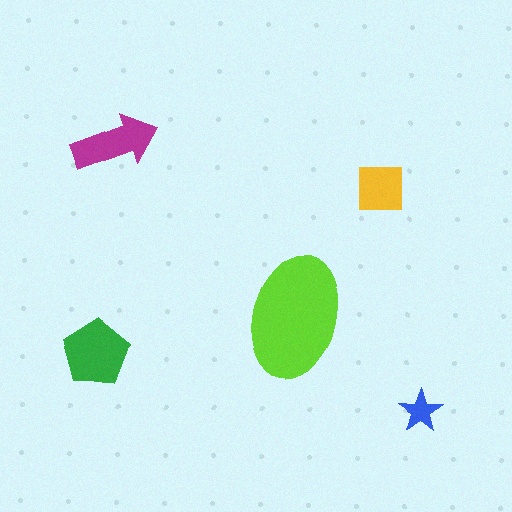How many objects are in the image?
There are 5 objects in the image.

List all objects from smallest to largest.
The blue star, the yellow square, the magenta arrow, the green pentagon, the lime ellipse.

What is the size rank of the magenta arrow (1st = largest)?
3rd.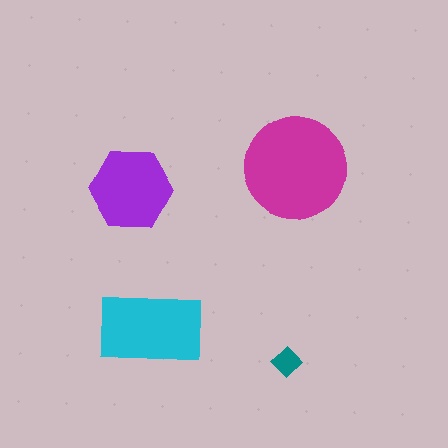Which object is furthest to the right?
The magenta circle is rightmost.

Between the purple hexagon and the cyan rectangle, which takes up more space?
The cyan rectangle.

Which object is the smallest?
The teal diamond.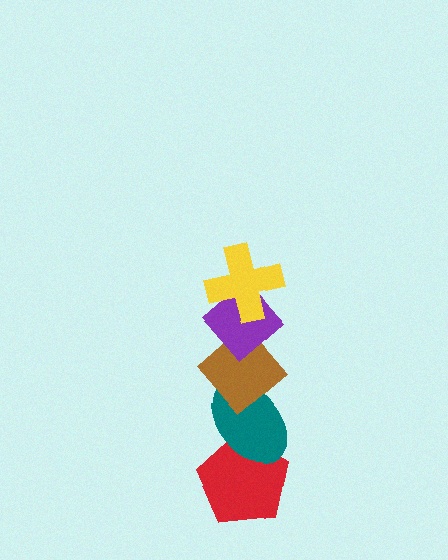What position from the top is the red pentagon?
The red pentagon is 5th from the top.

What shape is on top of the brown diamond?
The purple diamond is on top of the brown diamond.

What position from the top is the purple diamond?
The purple diamond is 2nd from the top.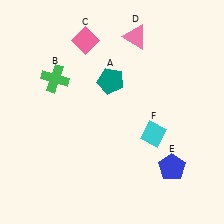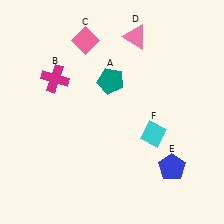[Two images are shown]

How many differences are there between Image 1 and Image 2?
There is 1 difference between the two images.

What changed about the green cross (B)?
In Image 1, B is green. In Image 2, it changed to magenta.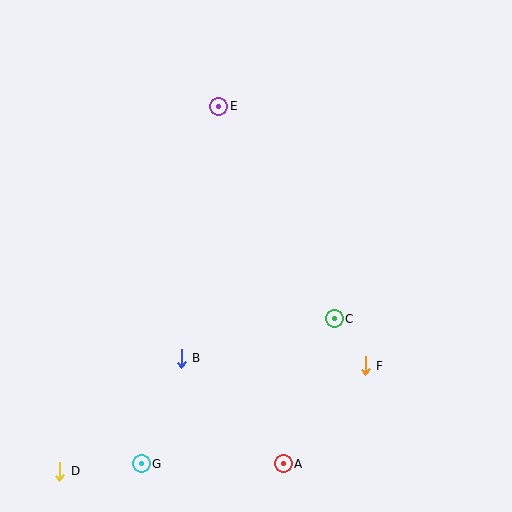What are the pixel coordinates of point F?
Point F is at (365, 366).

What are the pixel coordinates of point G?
Point G is at (141, 464).